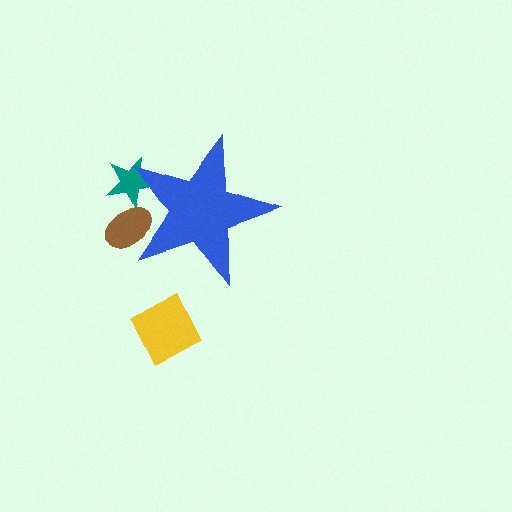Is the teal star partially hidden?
Yes, the teal star is partially hidden behind the blue star.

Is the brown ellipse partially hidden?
Yes, the brown ellipse is partially hidden behind the blue star.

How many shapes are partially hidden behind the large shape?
2 shapes are partially hidden.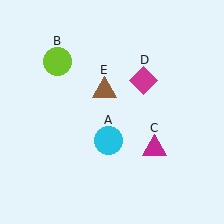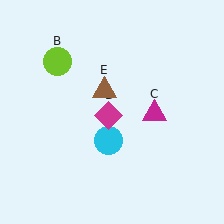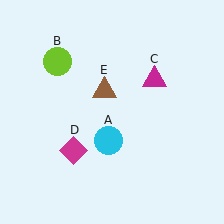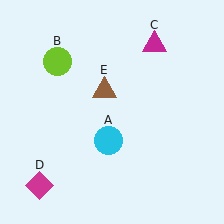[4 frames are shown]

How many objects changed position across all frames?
2 objects changed position: magenta triangle (object C), magenta diamond (object D).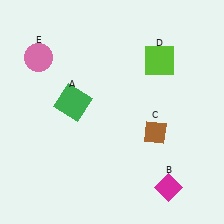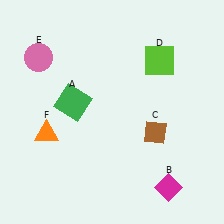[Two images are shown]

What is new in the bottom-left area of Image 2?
An orange triangle (F) was added in the bottom-left area of Image 2.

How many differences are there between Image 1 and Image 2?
There is 1 difference between the two images.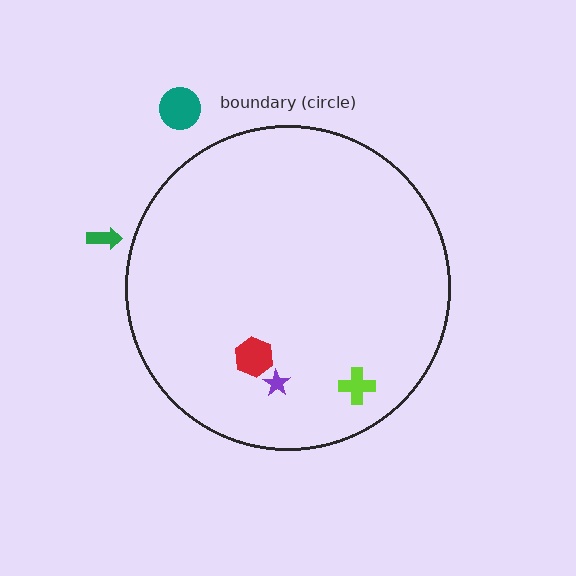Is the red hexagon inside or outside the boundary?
Inside.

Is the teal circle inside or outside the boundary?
Outside.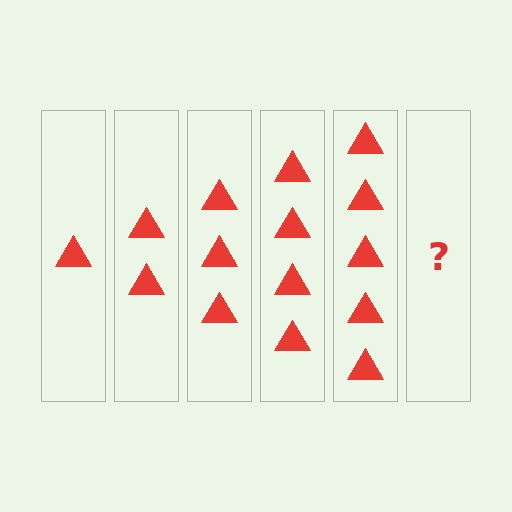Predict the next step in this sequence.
The next step is 6 triangles.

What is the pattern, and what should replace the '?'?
The pattern is that each step adds one more triangle. The '?' should be 6 triangles.